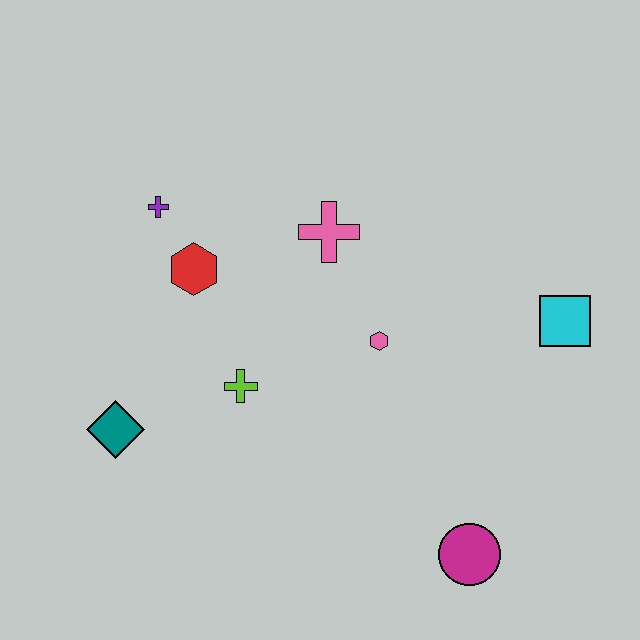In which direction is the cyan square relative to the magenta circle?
The cyan square is above the magenta circle.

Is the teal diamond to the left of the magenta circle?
Yes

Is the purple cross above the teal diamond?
Yes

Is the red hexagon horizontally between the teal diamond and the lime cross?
Yes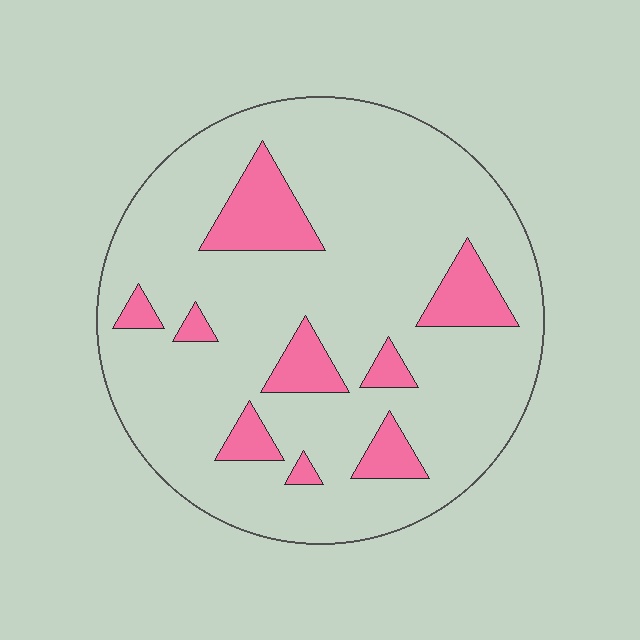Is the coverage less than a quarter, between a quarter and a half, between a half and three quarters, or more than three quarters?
Less than a quarter.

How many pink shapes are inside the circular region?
9.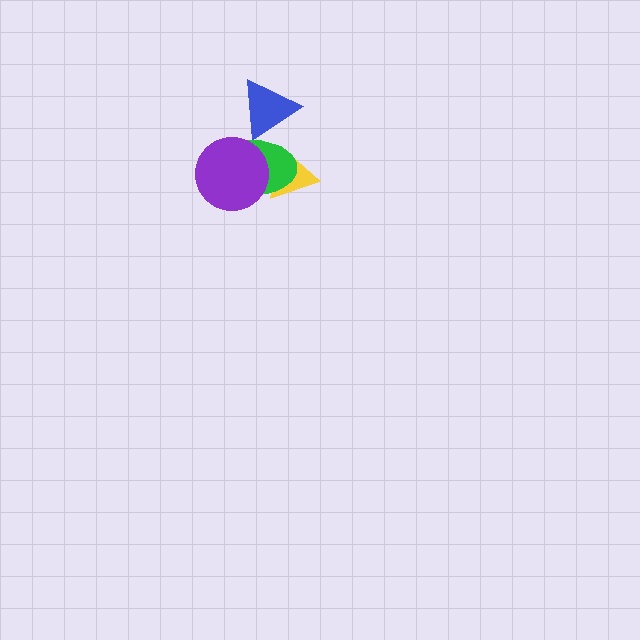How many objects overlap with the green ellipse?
3 objects overlap with the green ellipse.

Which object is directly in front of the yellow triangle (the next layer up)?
The green ellipse is directly in front of the yellow triangle.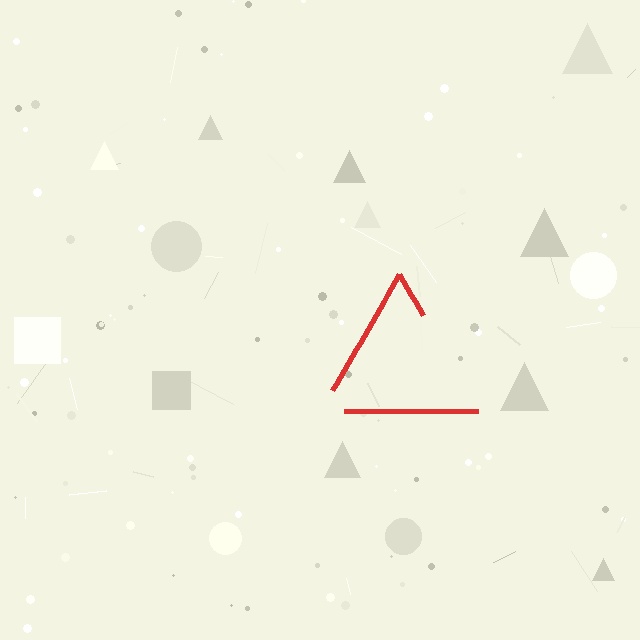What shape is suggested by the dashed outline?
The dashed outline suggests a triangle.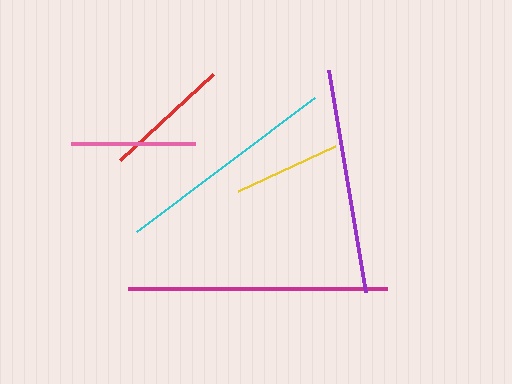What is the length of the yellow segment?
The yellow segment is approximately 107 pixels long.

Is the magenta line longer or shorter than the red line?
The magenta line is longer than the red line.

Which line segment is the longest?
The magenta line is the longest at approximately 259 pixels.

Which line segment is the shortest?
The yellow line is the shortest at approximately 107 pixels.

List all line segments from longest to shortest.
From longest to shortest: magenta, purple, cyan, red, pink, yellow.